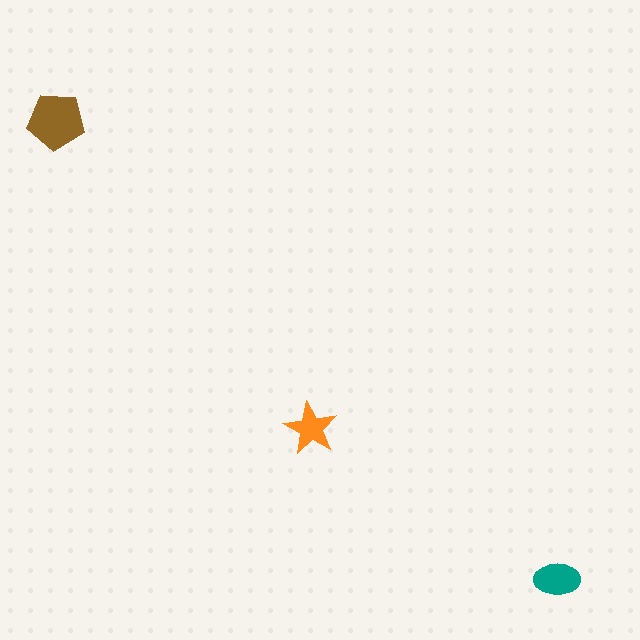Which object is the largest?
The brown pentagon.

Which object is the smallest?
The orange star.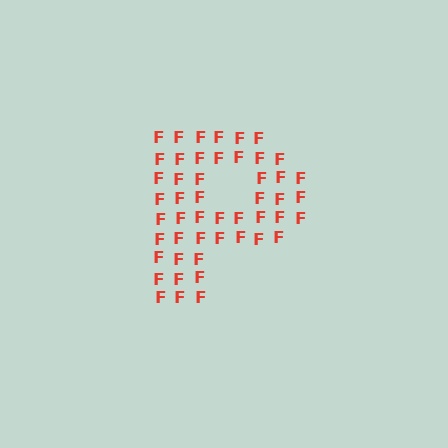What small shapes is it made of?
It is made of small letter F's.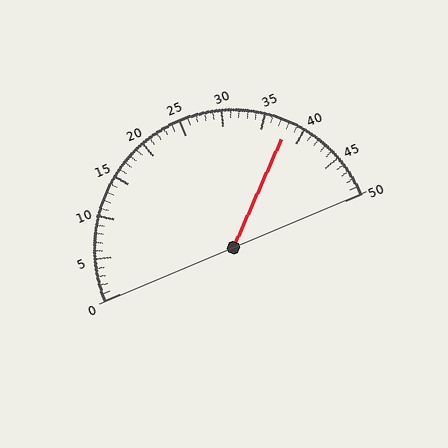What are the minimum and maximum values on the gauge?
The gauge ranges from 0 to 50.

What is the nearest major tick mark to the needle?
The nearest major tick mark is 40.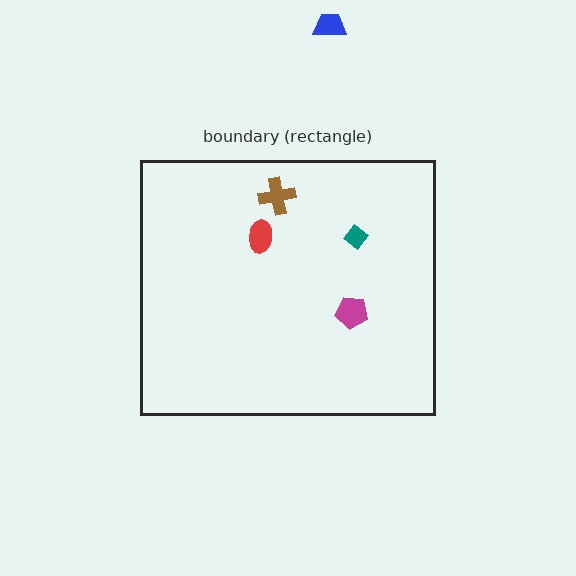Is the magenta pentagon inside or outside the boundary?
Inside.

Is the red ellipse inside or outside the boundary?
Inside.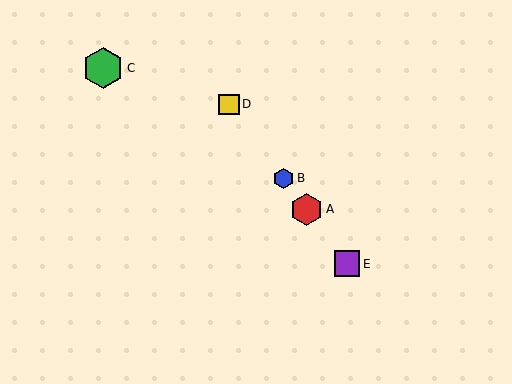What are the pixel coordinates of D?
Object D is at (229, 104).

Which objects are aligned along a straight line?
Objects A, B, D, E are aligned along a straight line.